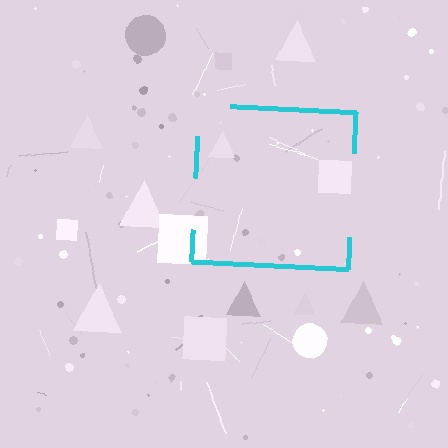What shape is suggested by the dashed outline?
The dashed outline suggests a square.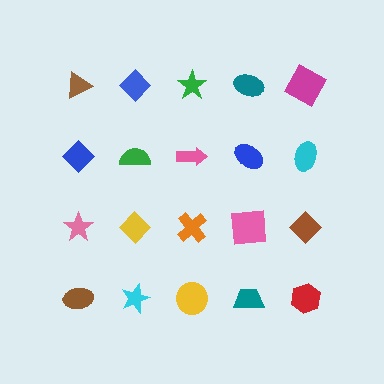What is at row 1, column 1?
A brown triangle.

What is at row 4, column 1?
A brown ellipse.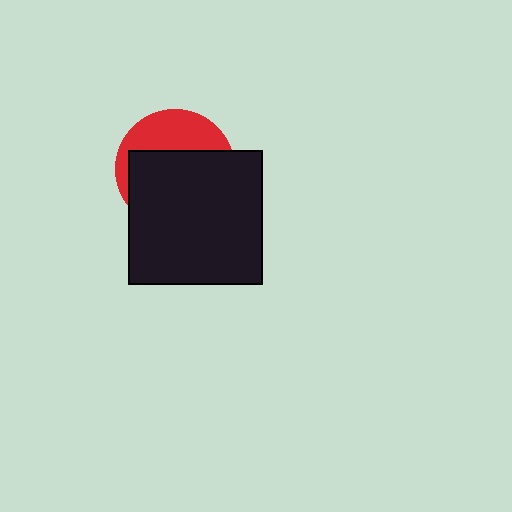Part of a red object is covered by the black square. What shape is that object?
It is a circle.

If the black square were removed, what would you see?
You would see the complete red circle.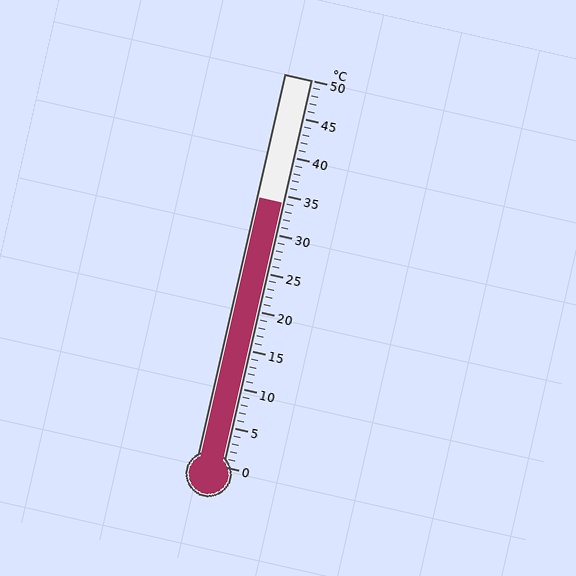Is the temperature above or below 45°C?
The temperature is below 45°C.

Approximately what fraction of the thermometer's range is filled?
The thermometer is filled to approximately 70% of its range.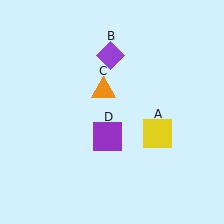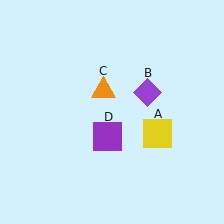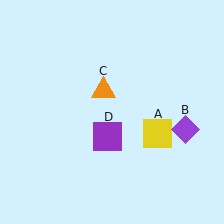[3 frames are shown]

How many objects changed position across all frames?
1 object changed position: purple diamond (object B).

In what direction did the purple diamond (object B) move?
The purple diamond (object B) moved down and to the right.